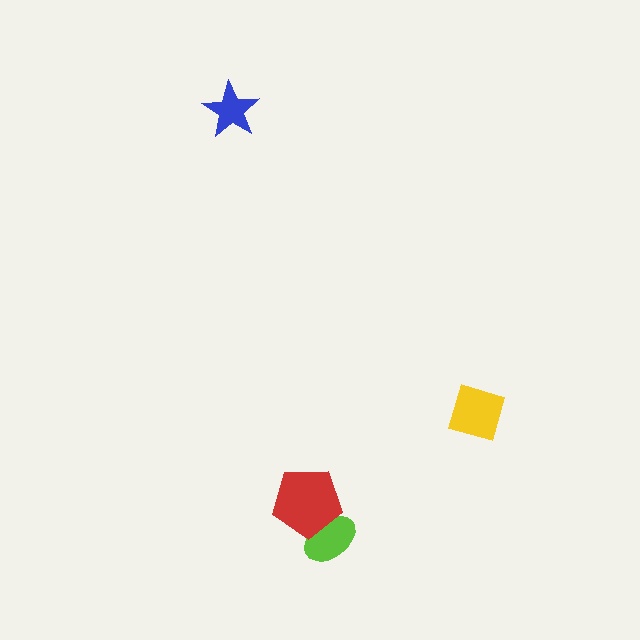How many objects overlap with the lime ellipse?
1 object overlaps with the lime ellipse.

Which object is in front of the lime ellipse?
The red pentagon is in front of the lime ellipse.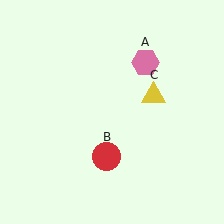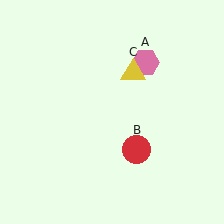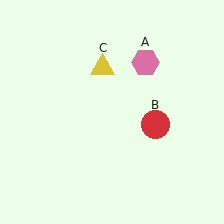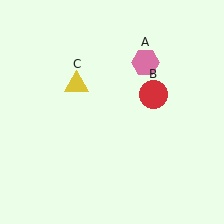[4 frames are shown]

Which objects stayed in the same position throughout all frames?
Pink hexagon (object A) remained stationary.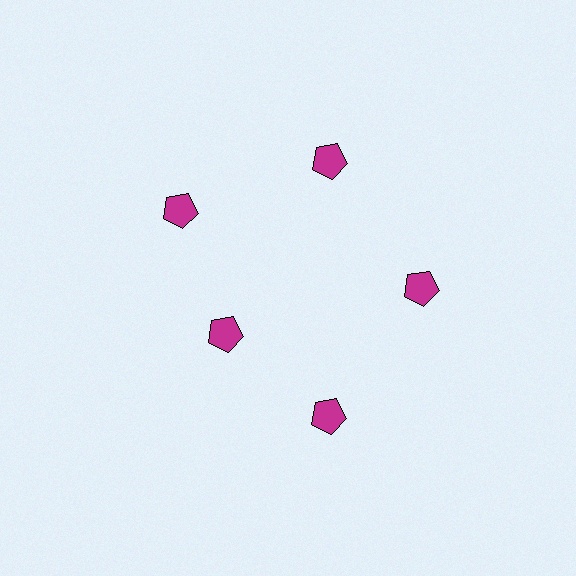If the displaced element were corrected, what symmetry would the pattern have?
It would have 5-fold rotational symmetry — the pattern would map onto itself every 72 degrees.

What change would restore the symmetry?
The symmetry would be restored by moving it outward, back onto the ring so that all 5 pentagons sit at equal angles and equal distance from the center.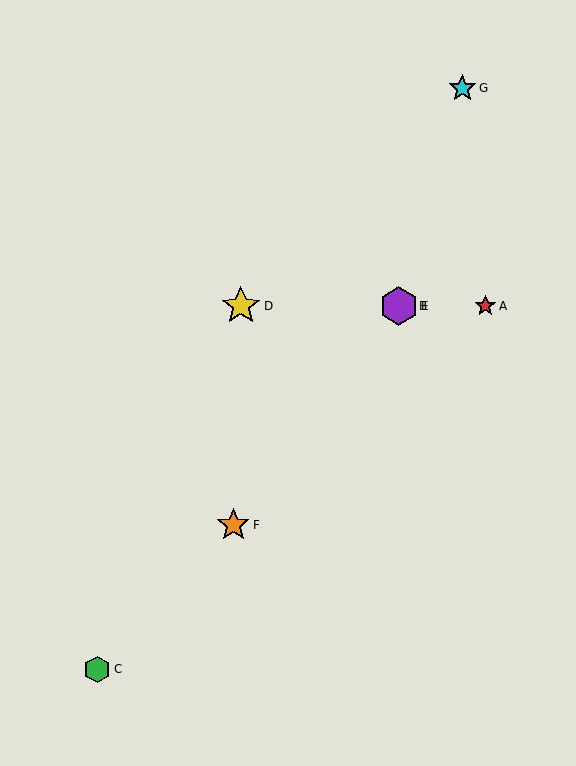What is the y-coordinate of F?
Object F is at y≈525.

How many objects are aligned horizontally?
4 objects (A, B, D, E) are aligned horizontally.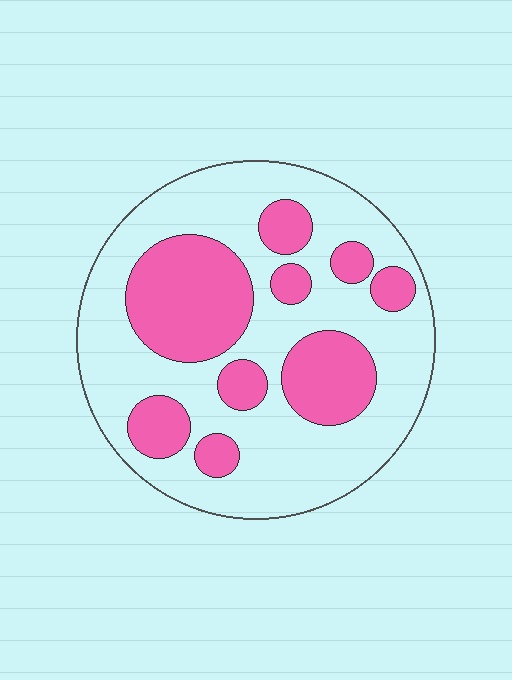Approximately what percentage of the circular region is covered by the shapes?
Approximately 35%.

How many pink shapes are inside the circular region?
9.